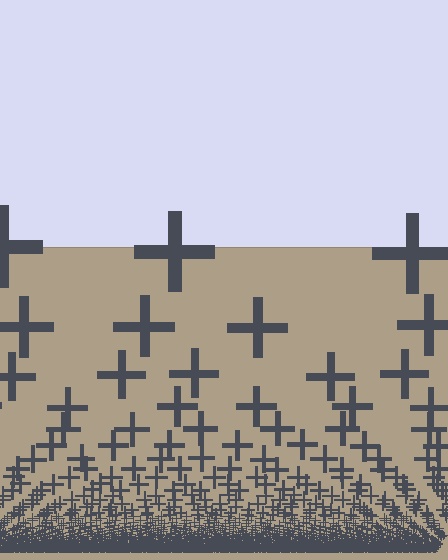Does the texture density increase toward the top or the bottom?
Density increases toward the bottom.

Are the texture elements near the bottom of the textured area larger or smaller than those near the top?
Smaller. The gradient is inverted — elements near the bottom are smaller and denser.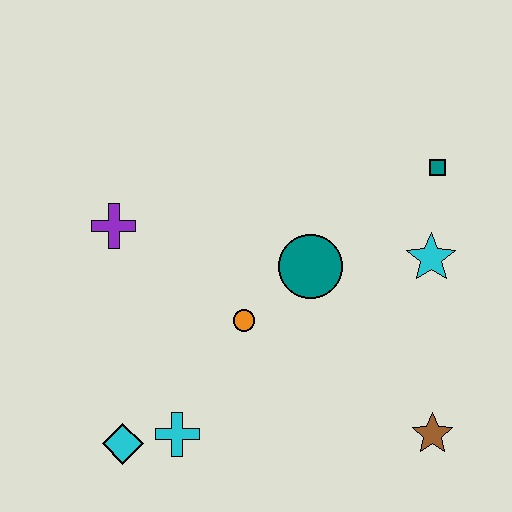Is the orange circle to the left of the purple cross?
No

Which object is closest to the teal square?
The cyan star is closest to the teal square.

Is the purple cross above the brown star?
Yes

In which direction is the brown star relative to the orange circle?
The brown star is to the right of the orange circle.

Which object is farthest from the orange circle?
The teal square is farthest from the orange circle.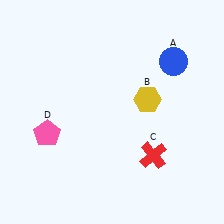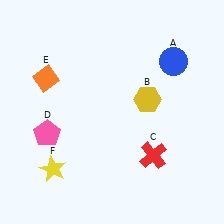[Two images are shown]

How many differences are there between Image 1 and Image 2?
There are 2 differences between the two images.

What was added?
An orange diamond (E), a yellow star (F) were added in Image 2.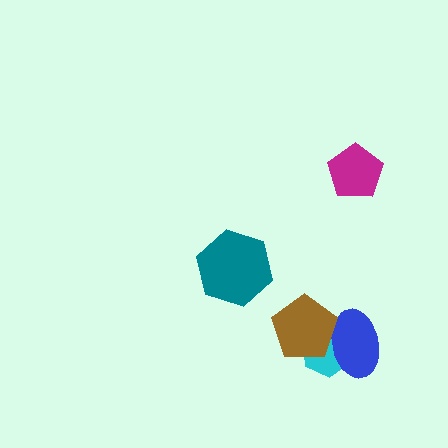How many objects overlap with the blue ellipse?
2 objects overlap with the blue ellipse.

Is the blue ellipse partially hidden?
Yes, it is partially covered by another shape.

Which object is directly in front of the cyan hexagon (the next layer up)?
The blue ellipse is directly in front of the cyan hexagon.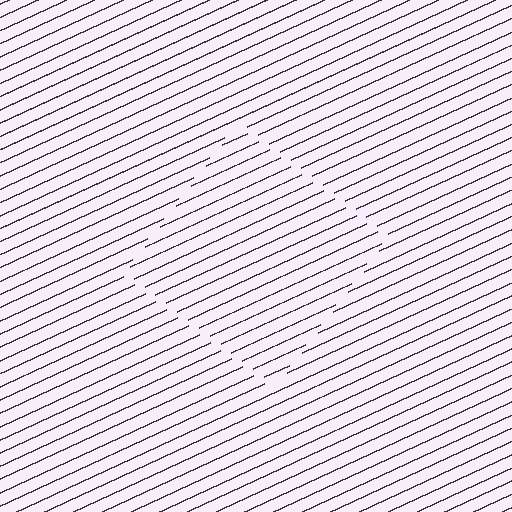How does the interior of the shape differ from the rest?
The interior of the shape contains the same grating, shifted by half a period — the contour is defined by the phase discontinuity where line-ends from the inner and outer gratings abut.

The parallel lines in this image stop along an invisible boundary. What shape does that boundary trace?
An illusory square. The interior of the shape contains the same grating, shifted by half a period — the contour is defined by the phase discontinuity where line-ends from the inner and outer gratings abut.